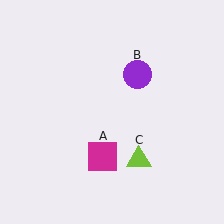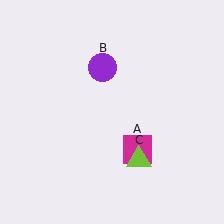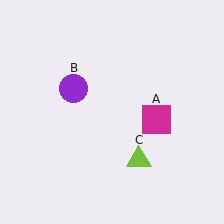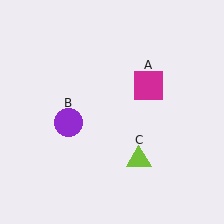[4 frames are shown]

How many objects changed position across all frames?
2 objects changed position: magenta square (object A), purple circle (object B).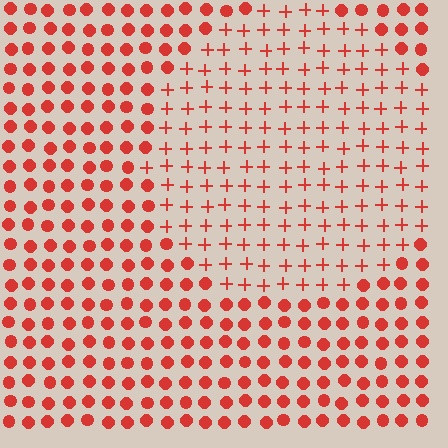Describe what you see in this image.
The image is filled with small red elements arranged in a uniform grid. A circle-shaped region contains plus signs, while the surrounding area contains circles. The boundary is defined purely by the change in element shape.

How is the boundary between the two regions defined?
The boundary is defined by a change in element shape: plus signs inside vs. circles outside. All elements share the same color and spacing.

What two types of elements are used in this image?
The image uses plus signs inside the circle region and circles outside it.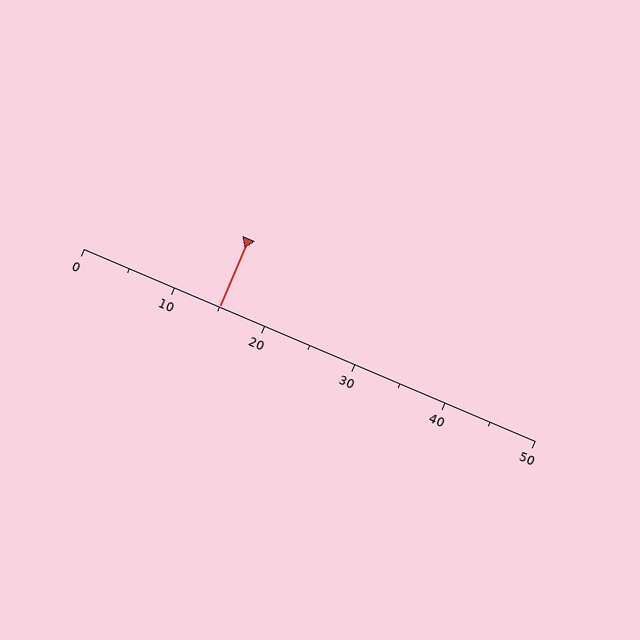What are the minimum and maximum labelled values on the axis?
The axis runs from 0 to 50.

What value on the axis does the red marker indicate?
The marker indicates approximately 15.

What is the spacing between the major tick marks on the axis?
The major ticks are spaced 10 apart.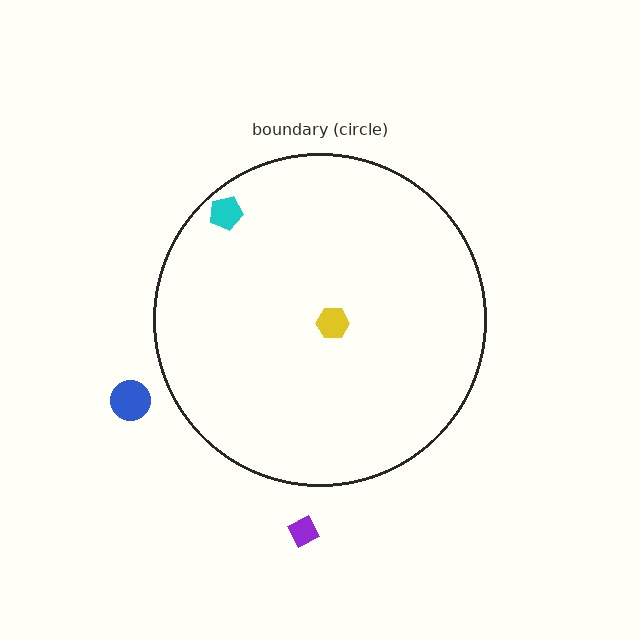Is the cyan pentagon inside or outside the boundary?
Inside.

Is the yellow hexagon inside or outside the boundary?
Inside.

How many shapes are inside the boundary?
2 inside, 2 outside.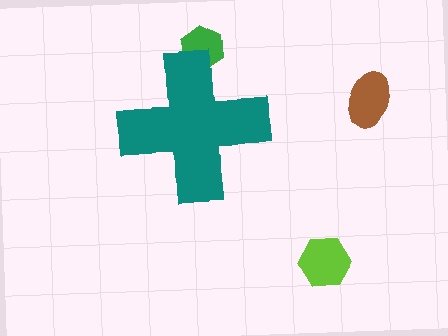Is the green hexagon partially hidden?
Yes, the green hexagon is partially hidden behind the teal cross.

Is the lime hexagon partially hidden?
No, the lime hexagon is fully visible.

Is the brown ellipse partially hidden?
No, the brown ellipse is fully visible.